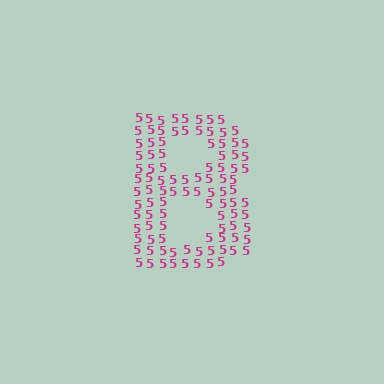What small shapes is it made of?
It is made of small digit 5's.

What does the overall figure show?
The overall figure shows the letter B.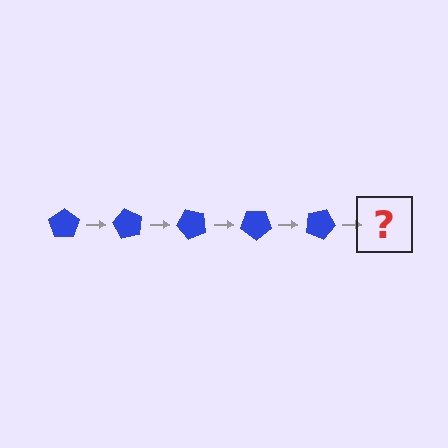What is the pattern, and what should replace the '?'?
The pattern is that the pentagon rotates 60 degrees each step. The '?' should be a blue pentagon rotated 300 degrees.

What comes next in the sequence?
The next element should be a blue pentagon rotated 300 degrees.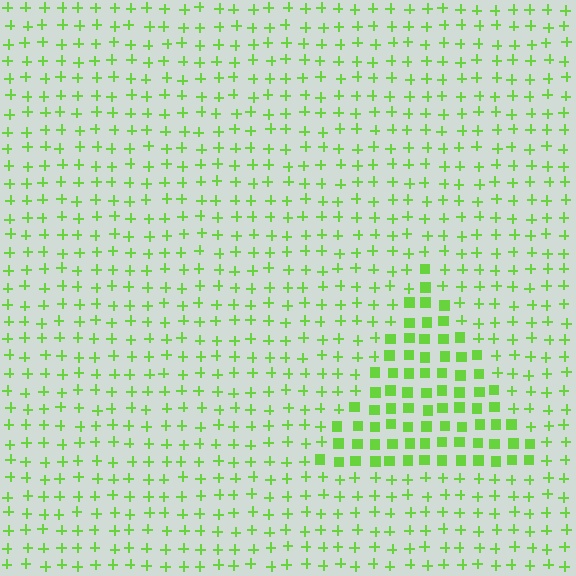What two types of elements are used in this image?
The image uses squares inside the triangle region and plus signs outside it.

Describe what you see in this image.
The image is filled with small lime elements arranged in a uniform grid. A triangle-shaped region contains squares, while the surrounding area contains plus signs. The boundary is defined purely by the change in element shape.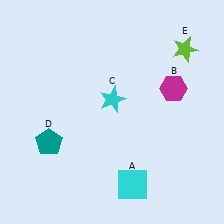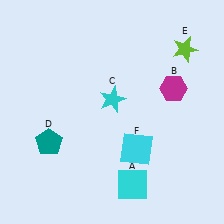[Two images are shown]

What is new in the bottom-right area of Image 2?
A cyan square (F) was added in the bottom-right area of Image 2.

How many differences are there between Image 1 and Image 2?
There is 1 difference between the two images.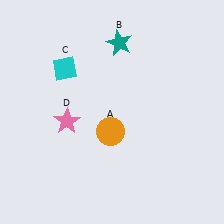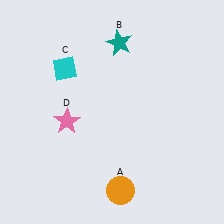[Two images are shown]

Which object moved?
The orange circle (A) moved down.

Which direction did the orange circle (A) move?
The orange circle (A) moved down.